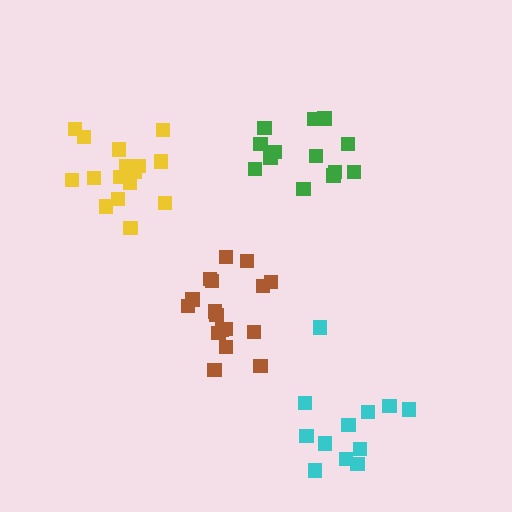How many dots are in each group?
Group 1: 13 dots, Group 2: 17 dots, Group 3: 17 dots, Group 4: 12 dots (59 total).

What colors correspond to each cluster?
The clusters are colored: green, yellow, brown, cyan.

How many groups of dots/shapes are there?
There are 4 groups.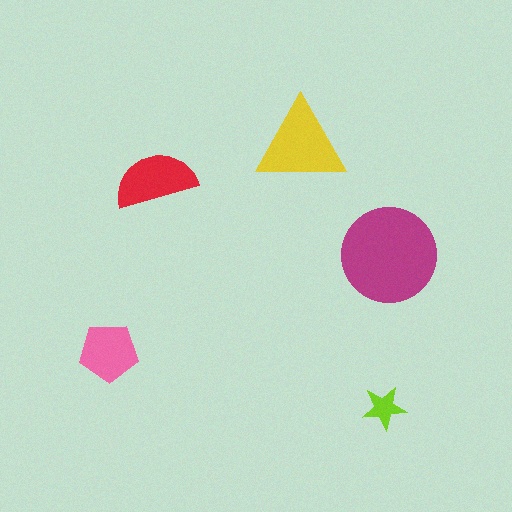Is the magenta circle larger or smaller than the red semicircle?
Larger.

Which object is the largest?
The magenta circle.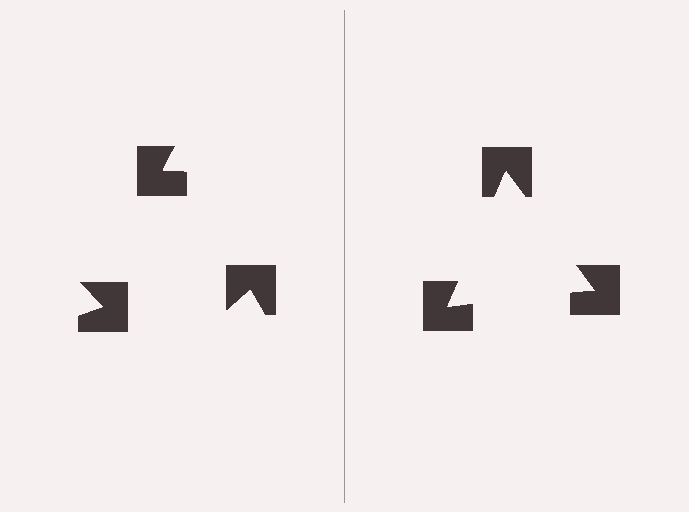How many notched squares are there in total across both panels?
6 — 3 on each side.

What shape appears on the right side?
An illusory triangle.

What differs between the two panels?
The notched squares are positioned identically on both sides; only the wedge orientations differ. On the right they align to a triangle; on the left they are misaligned.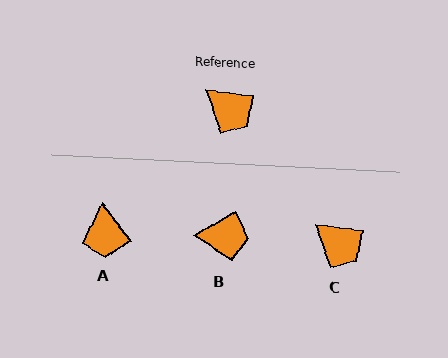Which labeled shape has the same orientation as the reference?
C.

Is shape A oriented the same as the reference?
No, it is off by about 45 degrees.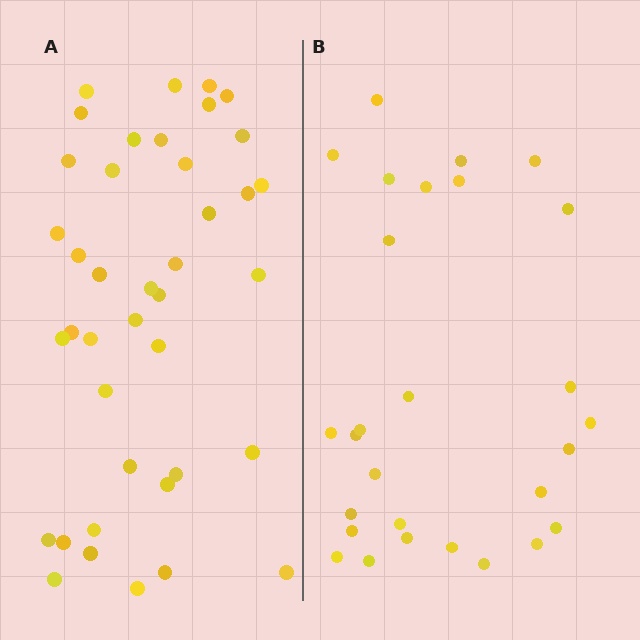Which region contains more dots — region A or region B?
Region A (the left region) has more dots.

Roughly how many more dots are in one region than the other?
Region A has roughly 12 or so more dots than region B.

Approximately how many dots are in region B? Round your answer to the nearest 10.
About 30 dots. (The exact count is 28, which rounds to 30.)